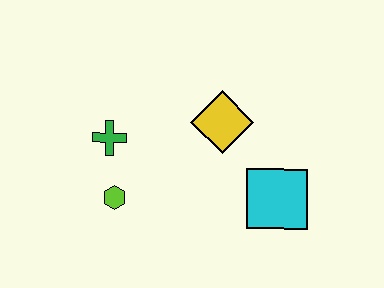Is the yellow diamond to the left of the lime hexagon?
No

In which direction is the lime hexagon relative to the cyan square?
The lime hexagon is to the left of the cyan square.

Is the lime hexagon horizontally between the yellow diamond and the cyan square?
No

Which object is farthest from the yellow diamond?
The lime hexagon is farthest from the yellow diamond.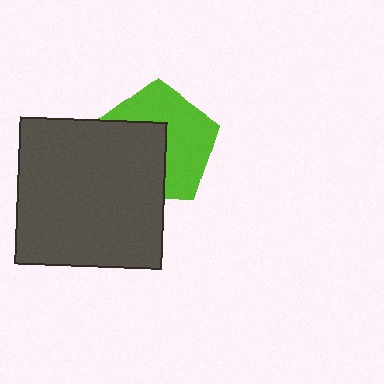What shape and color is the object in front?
The object in front is a dark gray square.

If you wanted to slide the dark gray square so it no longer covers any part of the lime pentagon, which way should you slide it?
Slide it toward the lower-left — that is the most direct way to separate the two shapes.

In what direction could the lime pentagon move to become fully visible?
The lime pentagon could move toward the upper-right. That would shift it out from behind the dark gray square entirely.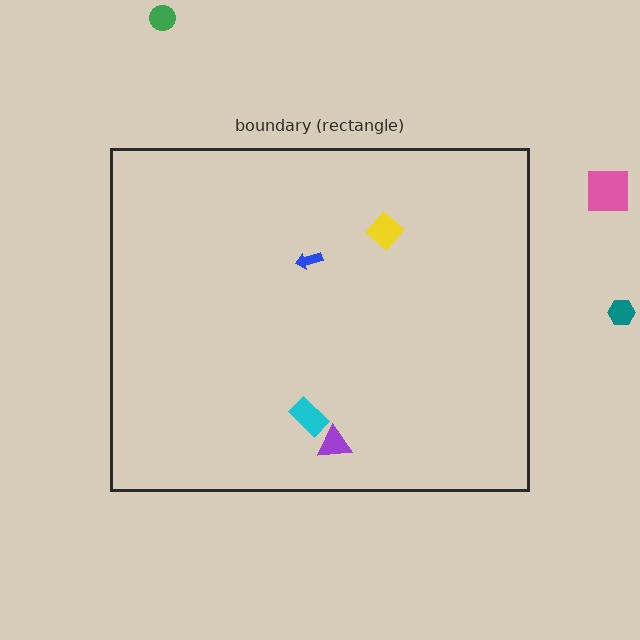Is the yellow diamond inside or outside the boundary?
Inside.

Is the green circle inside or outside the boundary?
Outside.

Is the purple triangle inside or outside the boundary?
Inside.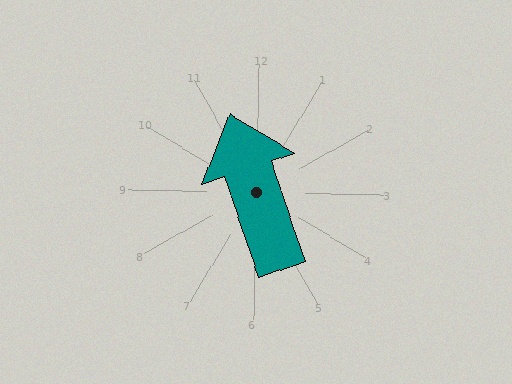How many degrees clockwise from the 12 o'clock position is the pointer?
Approximately 340 degrees.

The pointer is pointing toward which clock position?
Roughly 11 o'clock.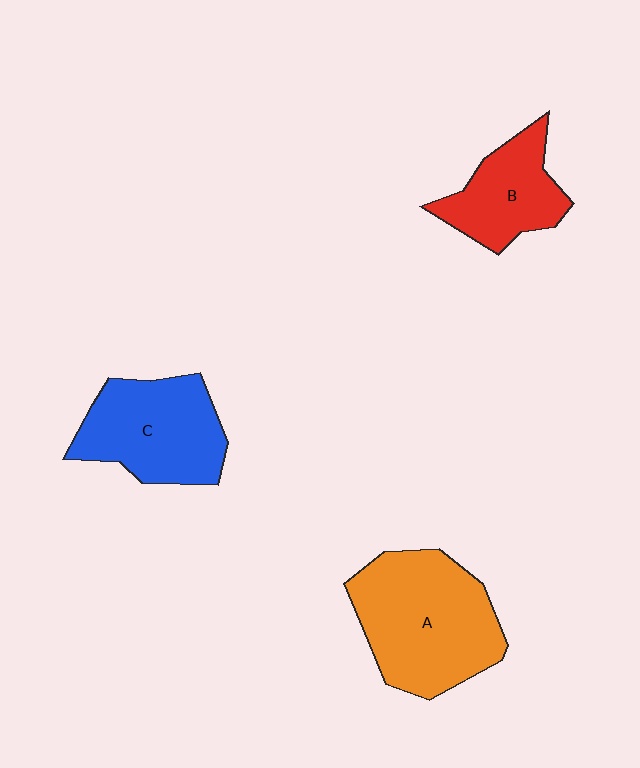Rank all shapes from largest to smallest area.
From largest to smallest: A (orange), C (blue), B (red).